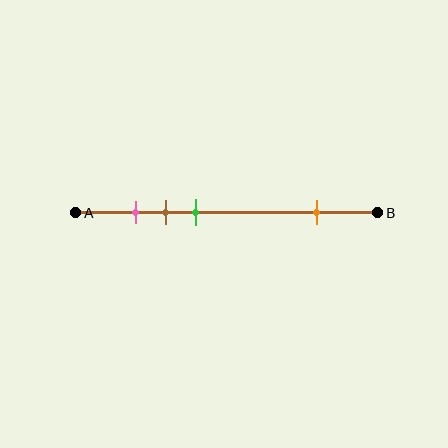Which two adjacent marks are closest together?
The pink and brown marks are the closest adjacent pair.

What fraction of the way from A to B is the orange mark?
The orange mark is approximately 80% (0.8) of the way from A to B.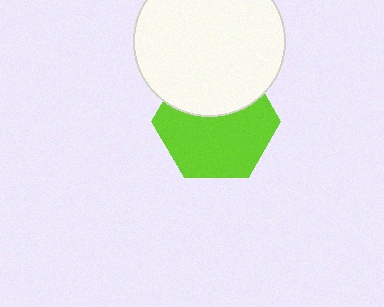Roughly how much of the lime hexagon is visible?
About half of it is visible (roughly 63%).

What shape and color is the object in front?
The object in front is a white circle.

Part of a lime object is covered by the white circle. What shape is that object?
It is a hexagon.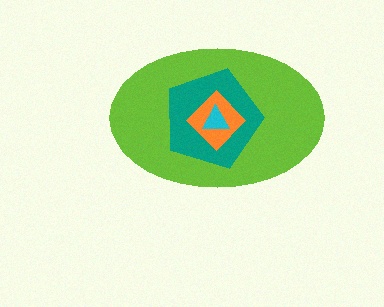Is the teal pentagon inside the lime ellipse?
Yes.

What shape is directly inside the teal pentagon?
The orange diamond.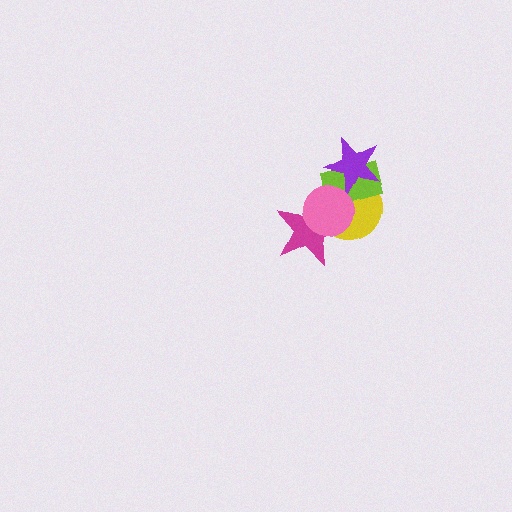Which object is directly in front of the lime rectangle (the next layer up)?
The purple star is directly in front of the lime rectangle.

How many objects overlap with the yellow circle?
4 objects overlap with the yellow circle.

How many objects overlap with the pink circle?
3 objects overlap with the pink circle.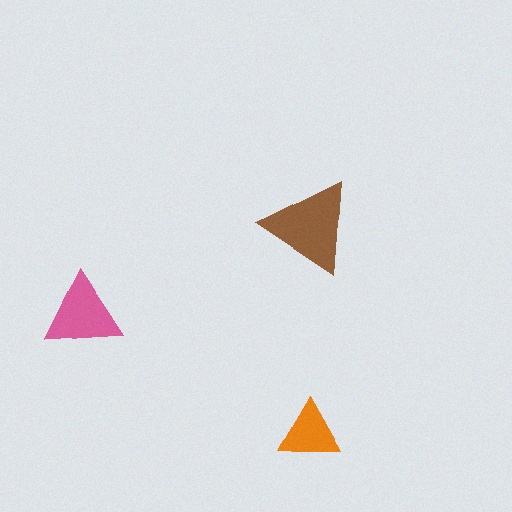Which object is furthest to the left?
The pink triangle is leftmost.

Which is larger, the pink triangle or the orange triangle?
The pink one.